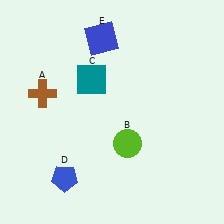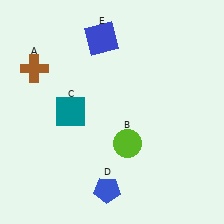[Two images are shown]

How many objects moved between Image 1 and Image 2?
3 objects moved between the two images.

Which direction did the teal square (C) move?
The teal square (C) moved down.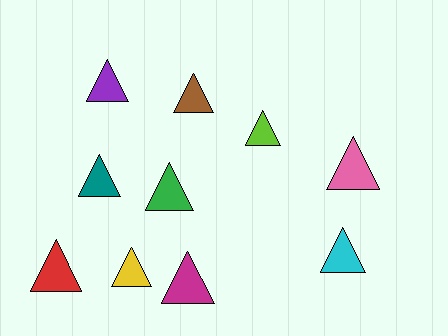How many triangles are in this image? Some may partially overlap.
There are 10 triangles.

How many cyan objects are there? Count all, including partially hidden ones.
There is 1 cyan object.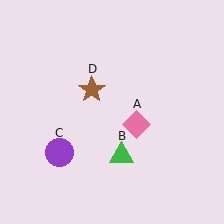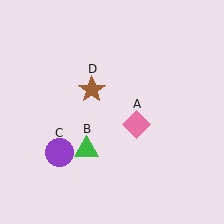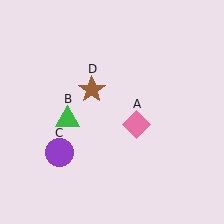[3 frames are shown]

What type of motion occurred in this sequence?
The green triangle (object B) rotated clockwise around the center of the scene.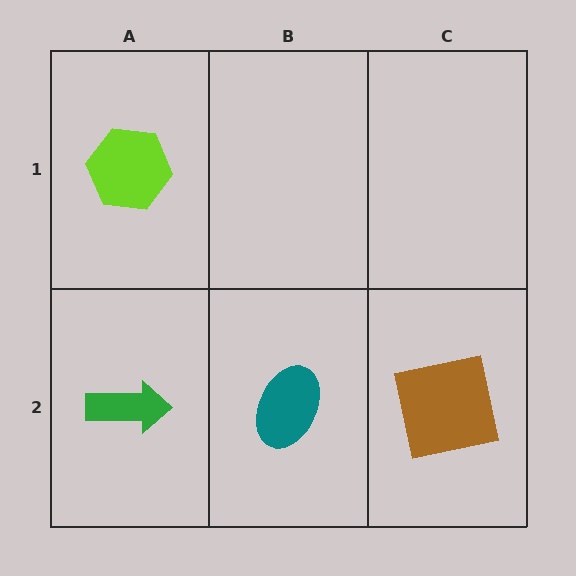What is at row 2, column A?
A green arrow.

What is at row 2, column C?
A brown square.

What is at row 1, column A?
A lime hexagon.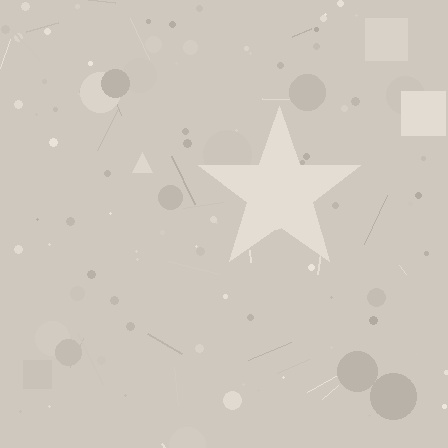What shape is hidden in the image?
A star is hidden in the image.